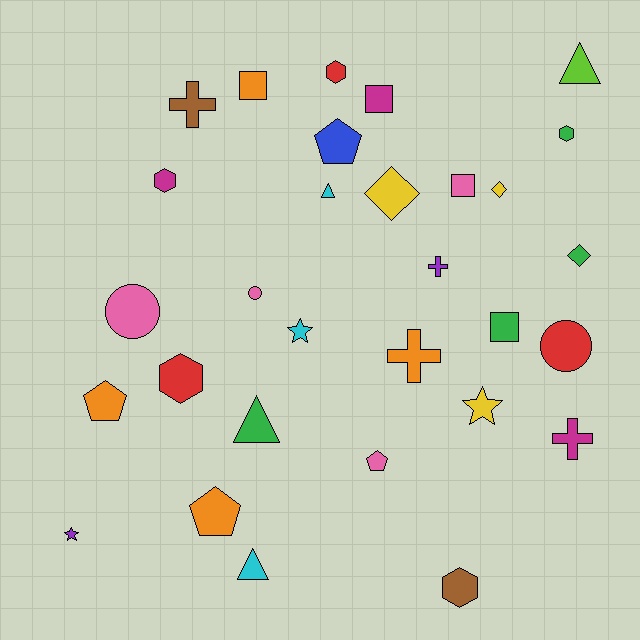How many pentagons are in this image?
There are 4 pentagons.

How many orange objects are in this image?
There are 4 orange objects.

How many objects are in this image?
There are 30 objects.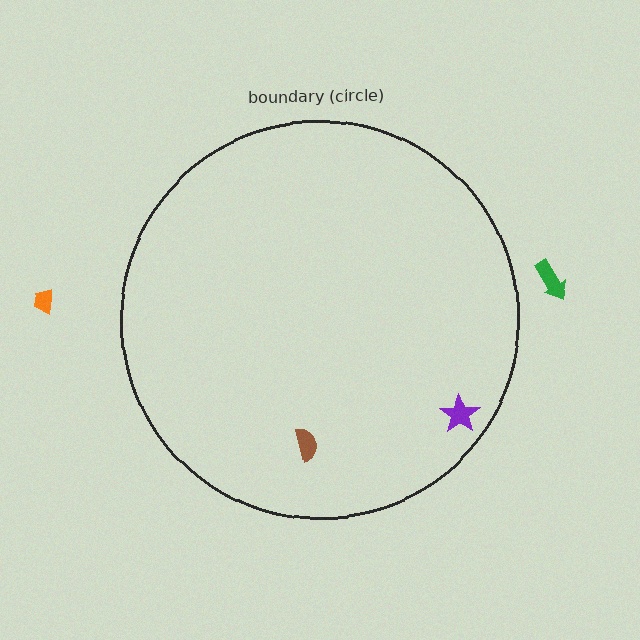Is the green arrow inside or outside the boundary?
Outside.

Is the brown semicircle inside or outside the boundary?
Inside.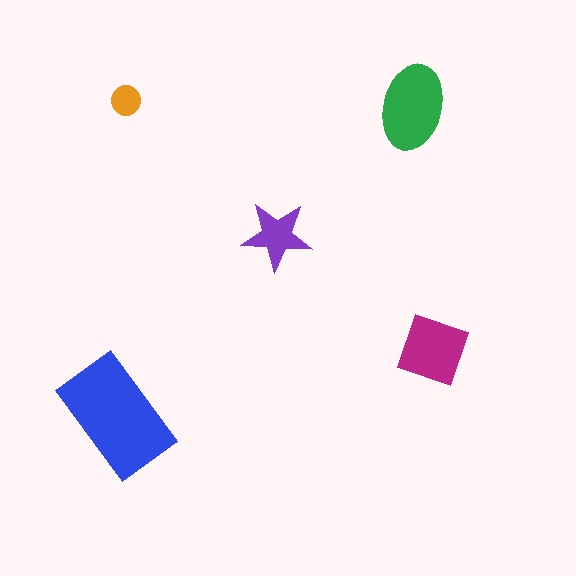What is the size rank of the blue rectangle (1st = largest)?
1st.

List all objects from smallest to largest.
The orange circle, the purple star, the magenta diamond, the green ellipse, the blue rectangle.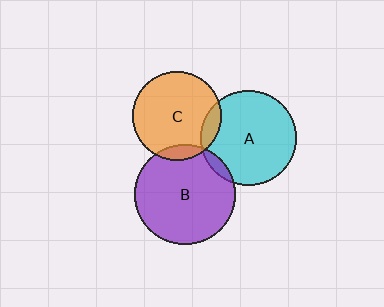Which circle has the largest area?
Circle B (purple).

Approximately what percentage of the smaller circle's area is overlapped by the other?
Approximately 5%.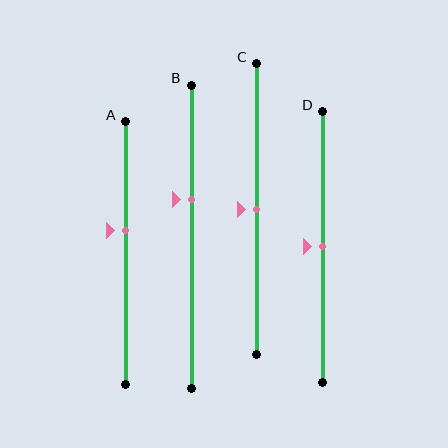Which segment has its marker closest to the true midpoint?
Segment C has its marker closest to the true midpoint.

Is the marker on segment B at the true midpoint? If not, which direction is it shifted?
No, the marker on segment B is shifted upward by about 12% of the segment length.